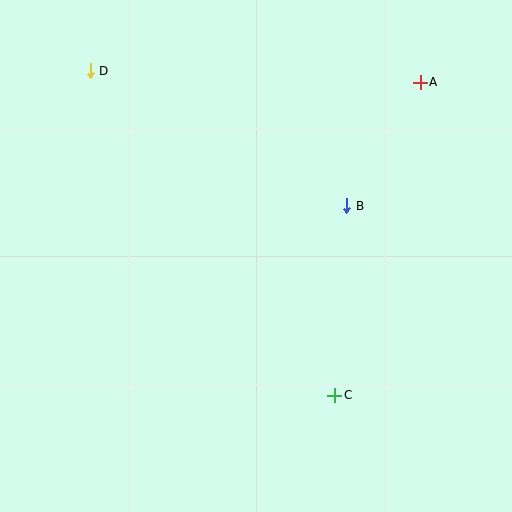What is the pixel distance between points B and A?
The distance between B and A is 143 pixels.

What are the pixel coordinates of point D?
Point D is at (90, 71).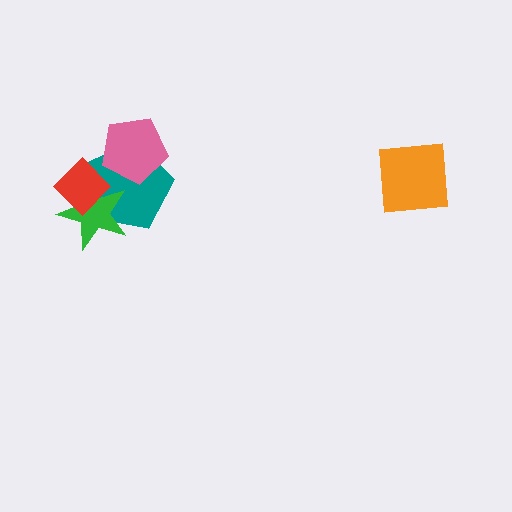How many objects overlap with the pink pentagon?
1 object overlaps with the pink pentagon.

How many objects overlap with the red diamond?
2 objects overlap with the red diamond.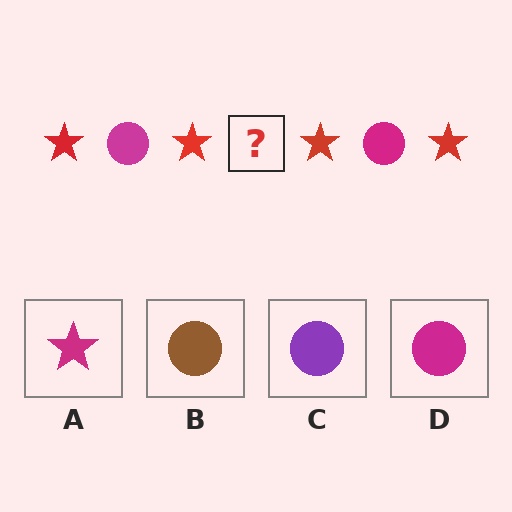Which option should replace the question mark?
Option D.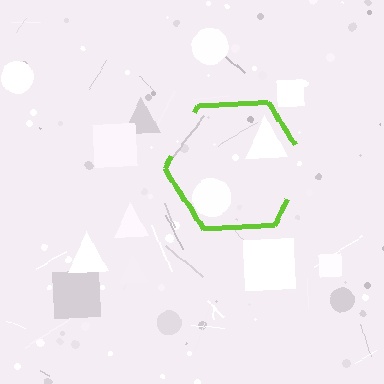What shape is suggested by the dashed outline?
The dashed outline suggests a hexagon.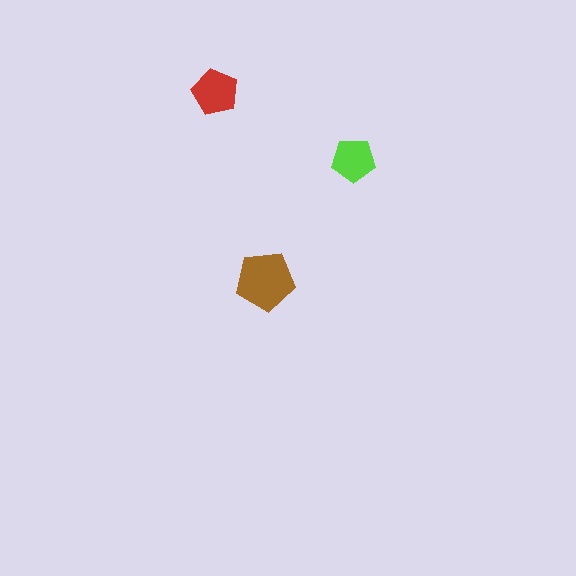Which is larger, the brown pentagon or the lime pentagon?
The brown one.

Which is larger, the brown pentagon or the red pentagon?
The brown one.